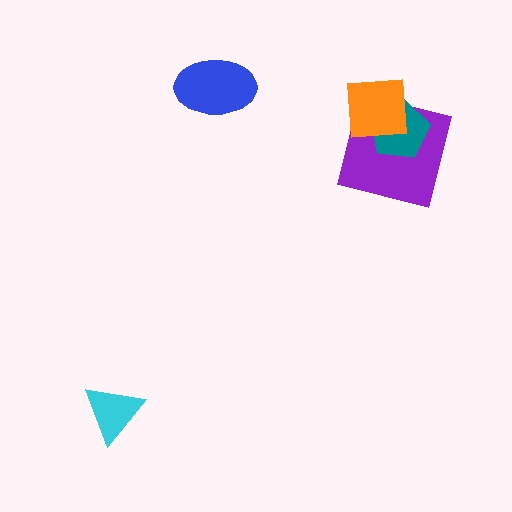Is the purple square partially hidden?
Yes, it is partially covered by another shape.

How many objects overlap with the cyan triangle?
0 objects overlap with the cyan triangle.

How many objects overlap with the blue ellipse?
0 objects overlap with the blue ellipse.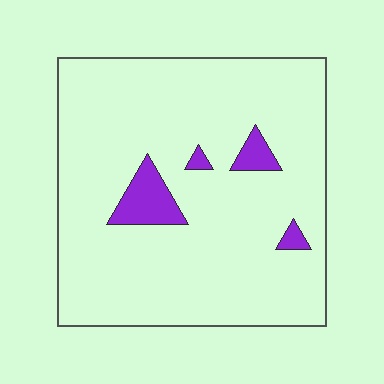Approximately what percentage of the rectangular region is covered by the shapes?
Approximately 5%.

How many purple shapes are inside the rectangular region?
4.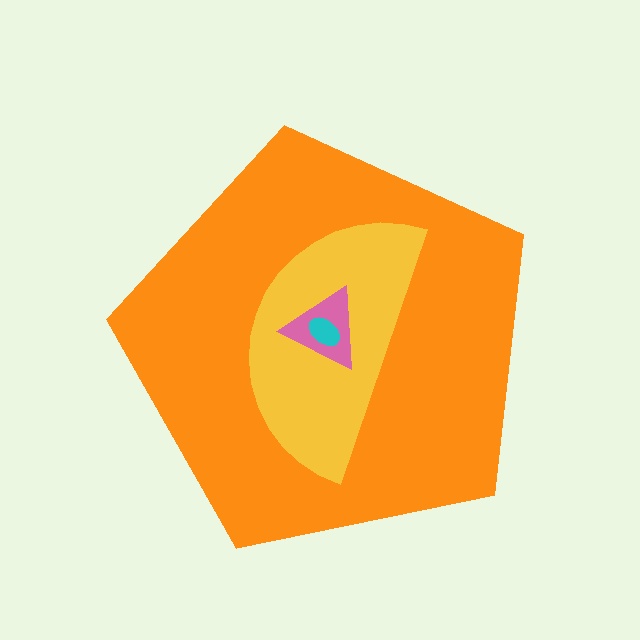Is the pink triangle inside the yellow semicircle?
Yes.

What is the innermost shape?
The cyan ellipse.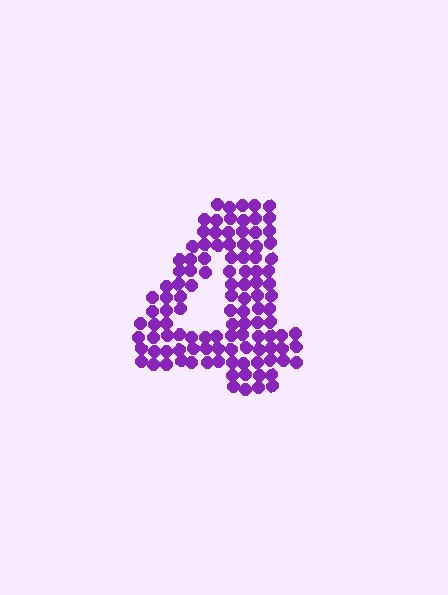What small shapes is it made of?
It is made of small circles.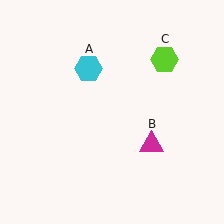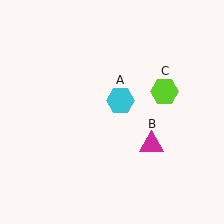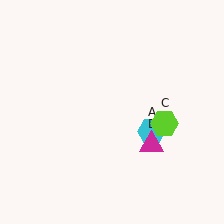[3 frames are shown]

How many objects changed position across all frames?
2 objects changed position: cyan hexagon (object A), lime hexagon (object C).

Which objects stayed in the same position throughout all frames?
Magenta triangle (object B) remained stationary.